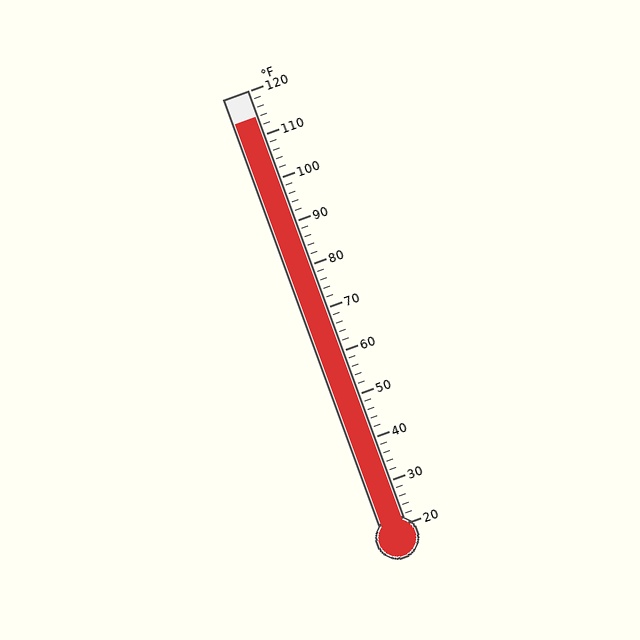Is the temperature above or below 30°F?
The temperature is above 30°F.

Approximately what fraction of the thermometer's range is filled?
The thermometer is filled to approximately 95% of its range.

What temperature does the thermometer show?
The thermometer shows approximately 114°F.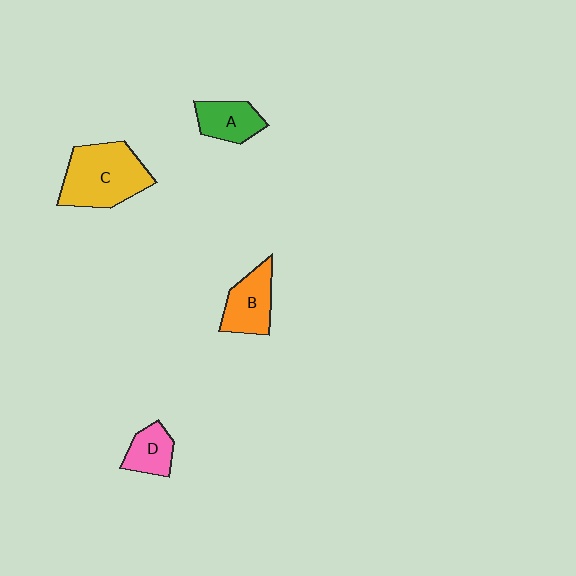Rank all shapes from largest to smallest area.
From largest to smallest: C (yellow), B (orange), A (green), D (pink).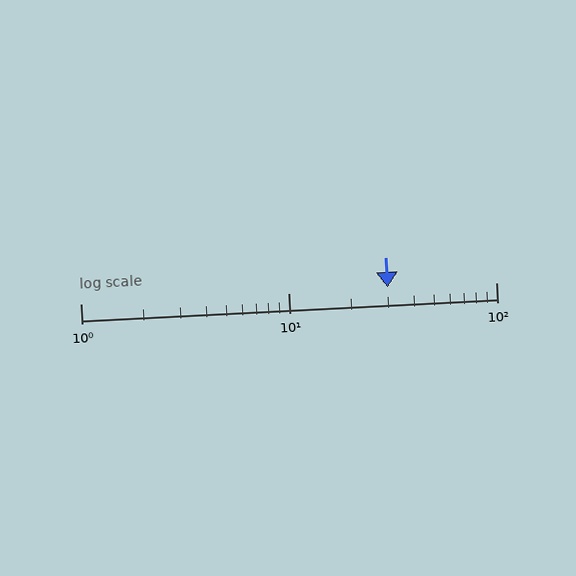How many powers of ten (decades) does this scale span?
The scale spans 2 decades, from 1 to 100.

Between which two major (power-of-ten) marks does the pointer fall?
The pointer is between 10 and 100.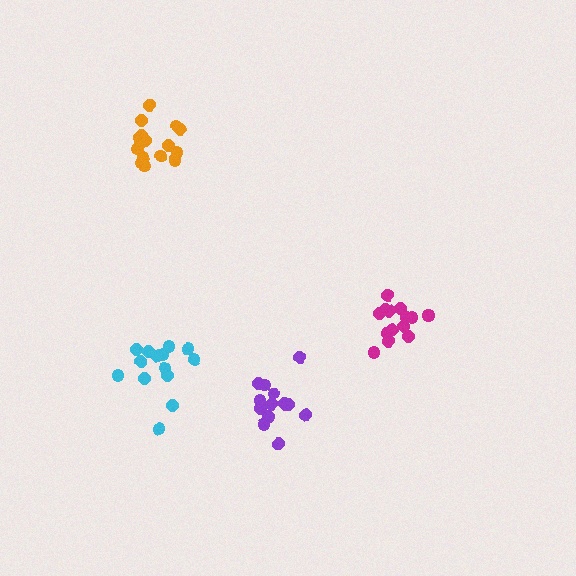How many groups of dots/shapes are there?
There are 4 groups.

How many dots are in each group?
Group 1: 14 dots, Group 2: 14 dots, Group 3: 16 dots, Group 4: 17 dots (61 total).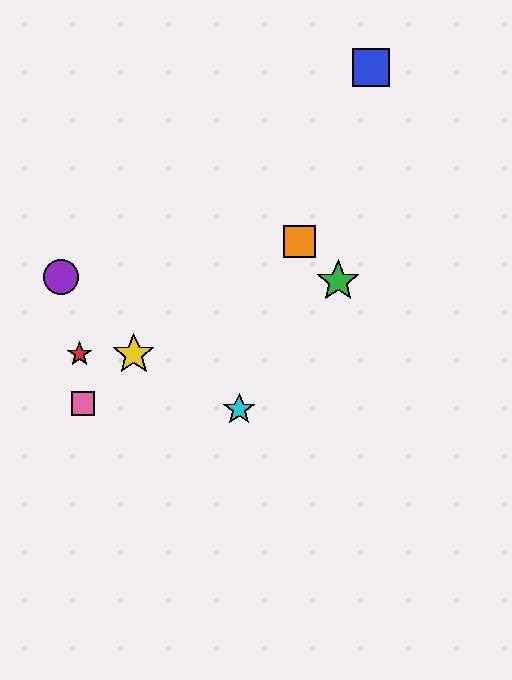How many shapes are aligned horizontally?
2 shapes (the red star, the yellow star) are aligned horizontally.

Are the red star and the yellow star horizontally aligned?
Yes, both are at y≈354.